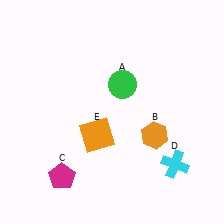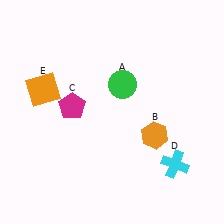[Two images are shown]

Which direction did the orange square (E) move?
The orange square (E) moved left.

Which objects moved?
The objects that moved are: the magenta pentagon (C), the orange square (E).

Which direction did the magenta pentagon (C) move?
The magenta pentagon (C) moved up.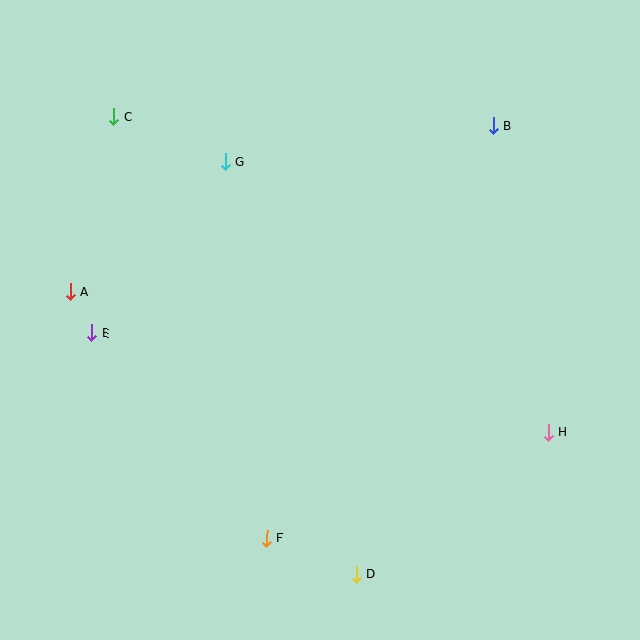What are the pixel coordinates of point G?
Point G is at (226, 162).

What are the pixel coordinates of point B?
Point B is at (494, 126).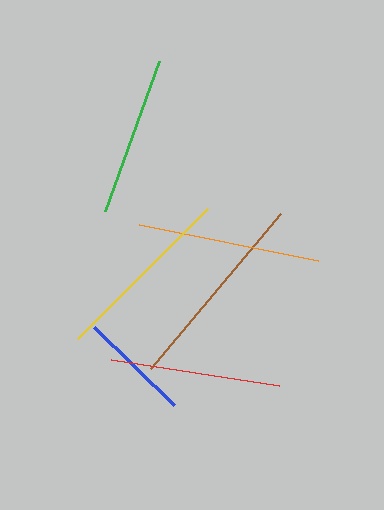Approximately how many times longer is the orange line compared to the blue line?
The orange line is approximately 1.6 times the length of the blue line.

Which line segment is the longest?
The brown line is the longest at approximately 202 pixels.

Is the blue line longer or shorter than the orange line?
The orange line is longer than the blue line.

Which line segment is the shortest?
The blue line is the shortest at approximately 111 pixels.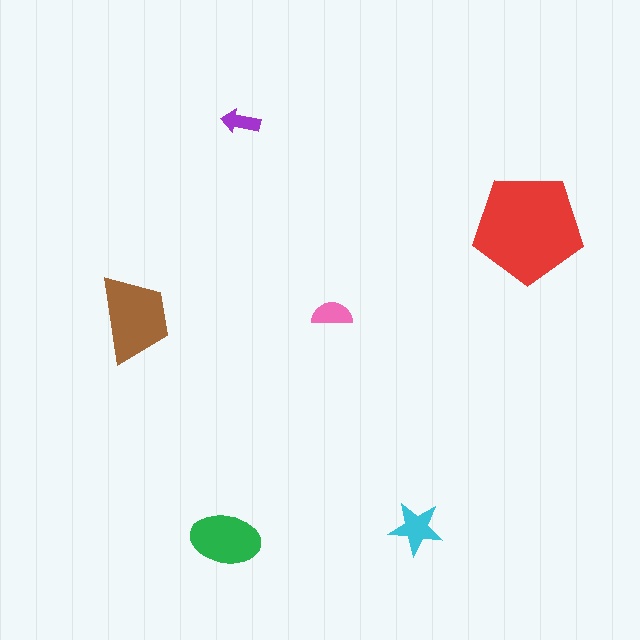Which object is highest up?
The purple arrow is topmost.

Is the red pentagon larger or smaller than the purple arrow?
Larger.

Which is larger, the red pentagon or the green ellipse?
The red pentagon.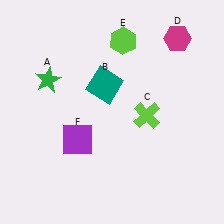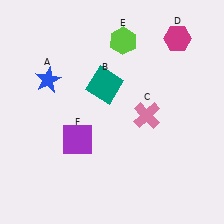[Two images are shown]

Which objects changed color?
A changed from green to blue. C changed from lime to pink.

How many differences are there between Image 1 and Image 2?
There are 2 differences between the two images.